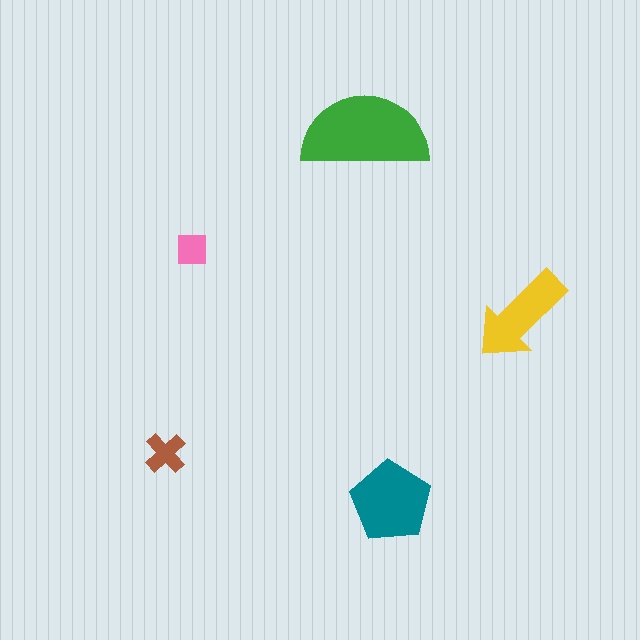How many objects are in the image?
There are 5 objects in the image.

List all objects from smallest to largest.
The pink square, the brown cross, the yellow arrow, the teal pentagon, the green semicircle.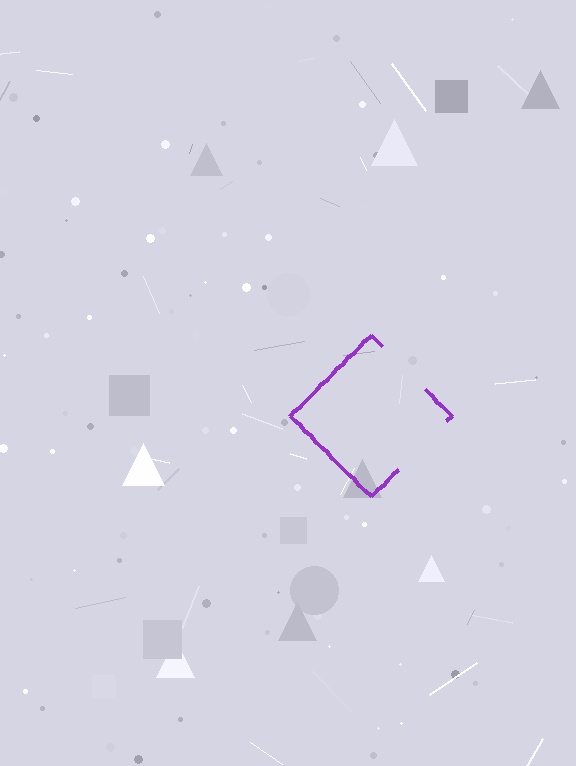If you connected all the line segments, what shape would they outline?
They would outline a diamond.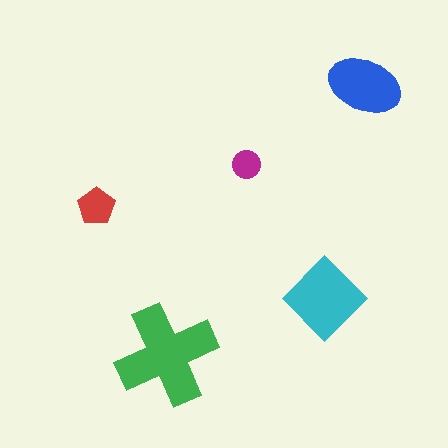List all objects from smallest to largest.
The magenta circle, the red pentagon, the blue ellipse, the cyan diamond, the green cross.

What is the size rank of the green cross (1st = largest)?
1st.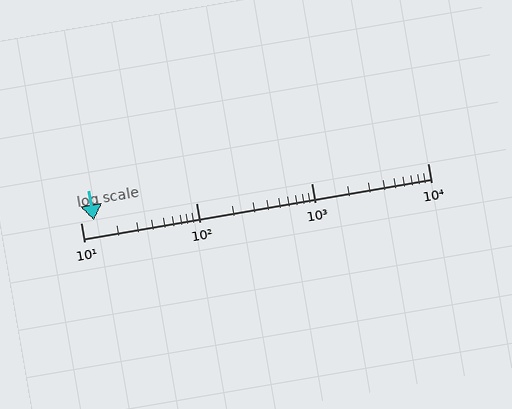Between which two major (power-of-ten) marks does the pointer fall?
The pointer is between 10 and 100.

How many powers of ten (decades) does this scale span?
The scale spans 3 decades, from 10 to 10000.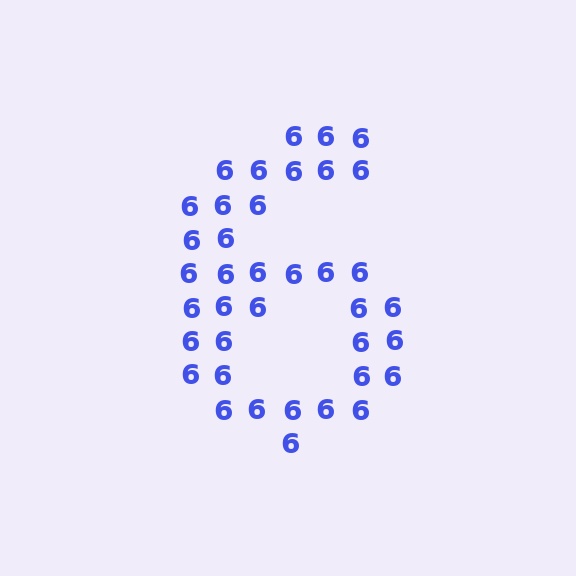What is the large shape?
The large shape is the digit 6.